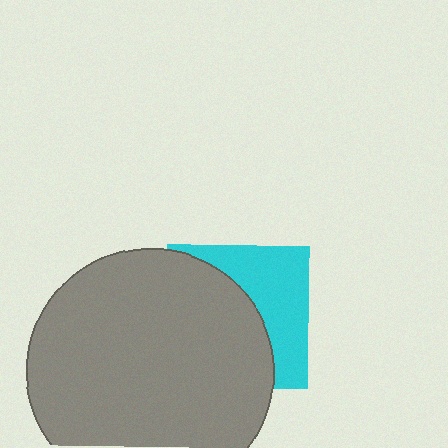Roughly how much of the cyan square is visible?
A small part of it is visible (roughly 41%).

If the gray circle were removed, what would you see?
You would see the complete cyan square.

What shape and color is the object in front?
The object in front is a gray circle.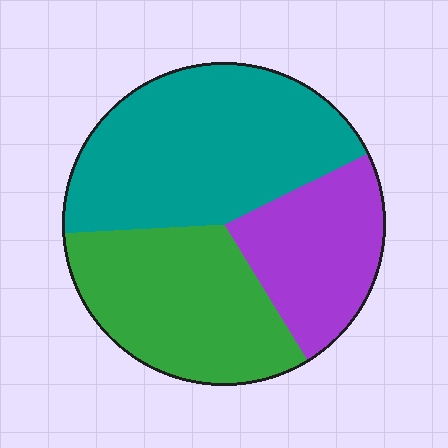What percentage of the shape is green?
Green covers about 35% of the shape.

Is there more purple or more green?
Green.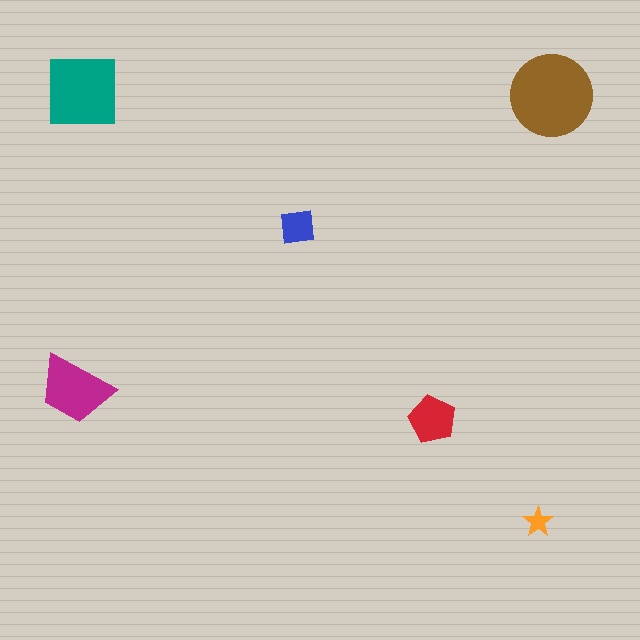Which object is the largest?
The brown circle.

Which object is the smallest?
The orange star.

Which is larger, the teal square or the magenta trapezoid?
The teal square.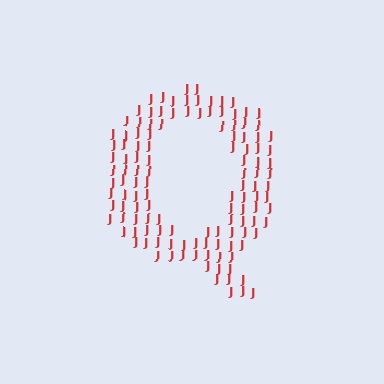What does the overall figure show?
The overall figure shows the letter Q.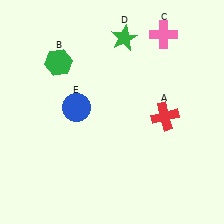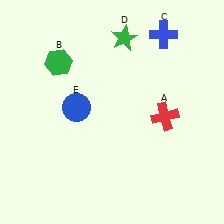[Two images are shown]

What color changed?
The cross (C) changed from pink in Image 1 to blue in Image 2.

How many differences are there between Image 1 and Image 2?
There is 1 difference between the two images.